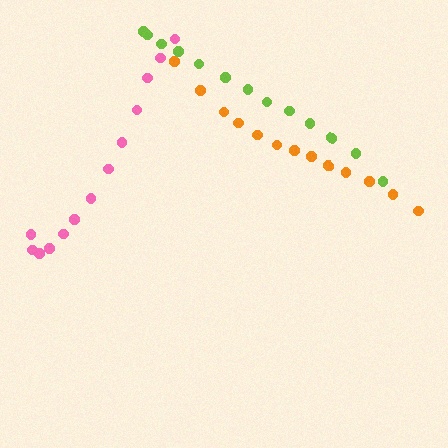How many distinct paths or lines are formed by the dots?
There are 3 distinct paths.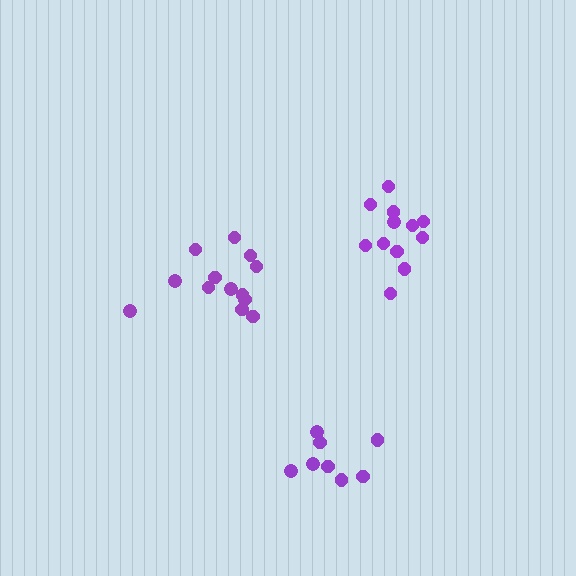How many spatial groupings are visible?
There are 3 spatial groupings.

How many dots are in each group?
Group 1: 13 dots, Group 2: 12 dots, Group 3: 8 dots (33 total).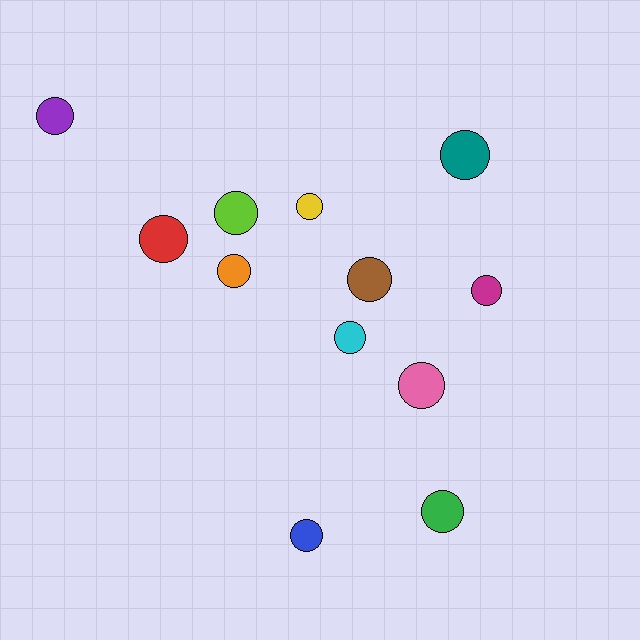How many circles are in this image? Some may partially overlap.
There are 12 circles.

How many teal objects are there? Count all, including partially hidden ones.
There is 1 teal object.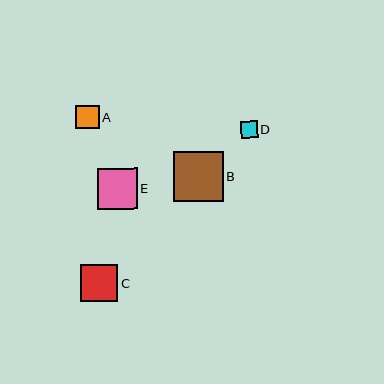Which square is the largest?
Square B is the largest with a size of approximately 49 pixels.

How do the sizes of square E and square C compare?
Square E and square C are approximately the same size.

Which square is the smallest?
Square D is the smallest with a size of approximately 17 pixels.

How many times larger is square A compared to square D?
Square A is approximately 1.4 times the size of square D.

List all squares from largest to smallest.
From largest to smallest: B, E, C, A, D.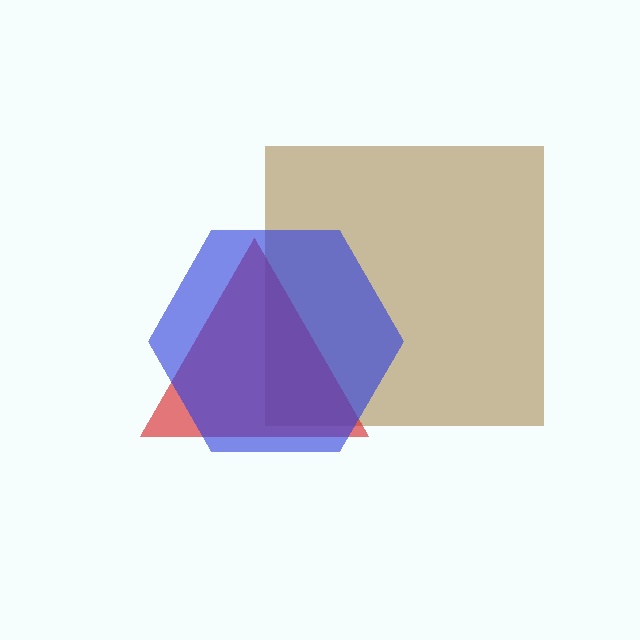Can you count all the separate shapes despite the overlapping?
Yes, there are 3 separate shapes.